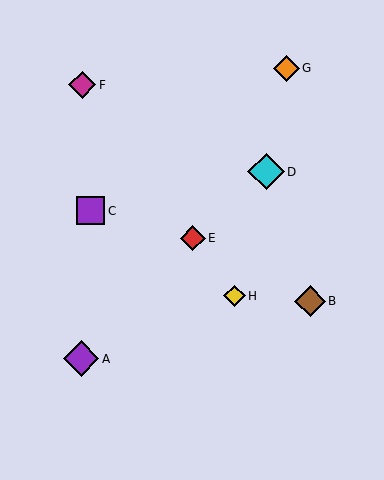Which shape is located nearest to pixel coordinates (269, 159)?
The cyan diamond (labeled D) at (266, 172) is nearest to that location.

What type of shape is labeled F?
Shape F is a magenta diamond.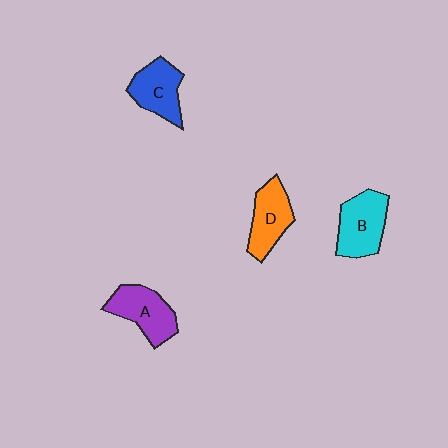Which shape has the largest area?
Shape B (cyan).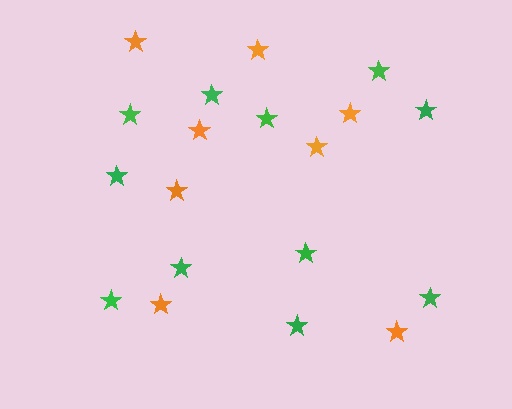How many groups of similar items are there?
There are 2 groups: one group of green stars (11) and one group of orange stars (8).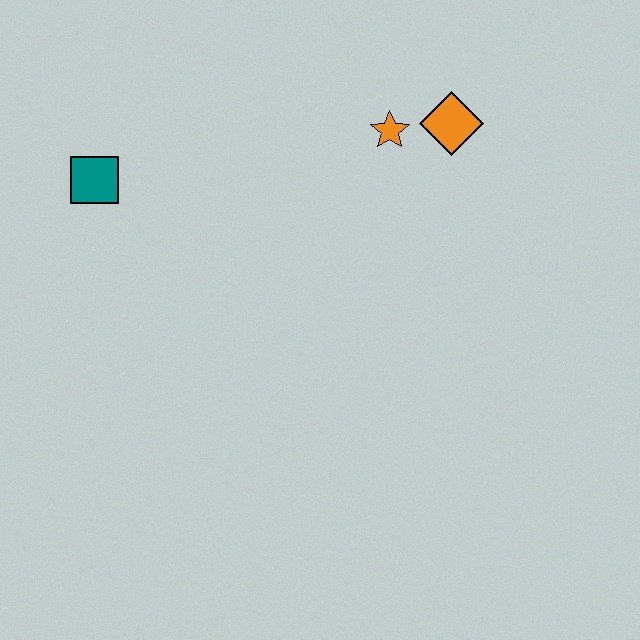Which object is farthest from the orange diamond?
The teal square is farthest from the orange diamond.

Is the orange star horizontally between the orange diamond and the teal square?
Yes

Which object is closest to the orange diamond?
The orange star is closest to the orange diamond.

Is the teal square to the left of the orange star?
Yes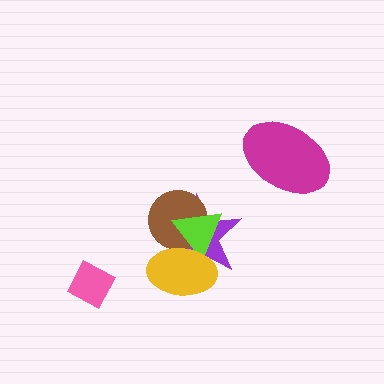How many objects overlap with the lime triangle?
3 objects overlap with the lime triangle.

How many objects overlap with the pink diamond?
0 objects overlap with the pink diamond.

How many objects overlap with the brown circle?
3 objects overlap with the brown circle.